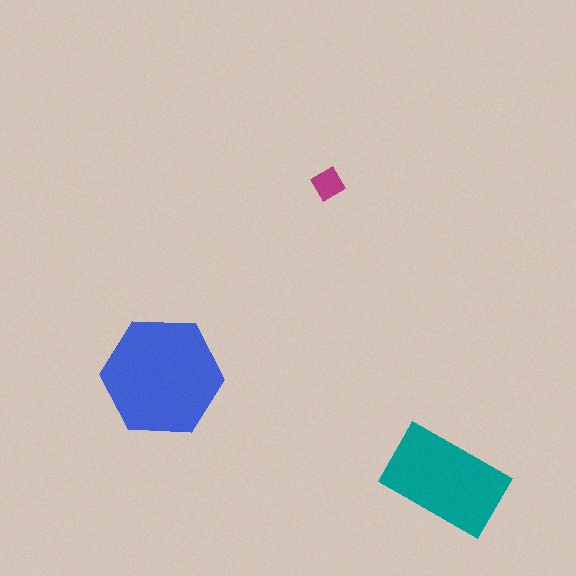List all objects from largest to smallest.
The blue hexagon, the teal rectangle, the magenta diamond.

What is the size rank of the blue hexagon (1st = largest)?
1st.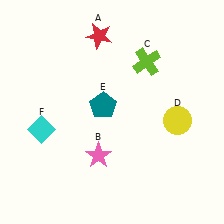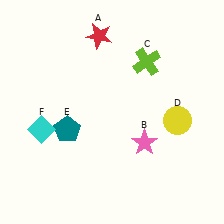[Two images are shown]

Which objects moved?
The objects that moved are: the pink star (B), the teal pentagon (E).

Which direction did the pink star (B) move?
The pink star (B) moved right.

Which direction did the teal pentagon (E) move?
The teal pentagon (E) moved left.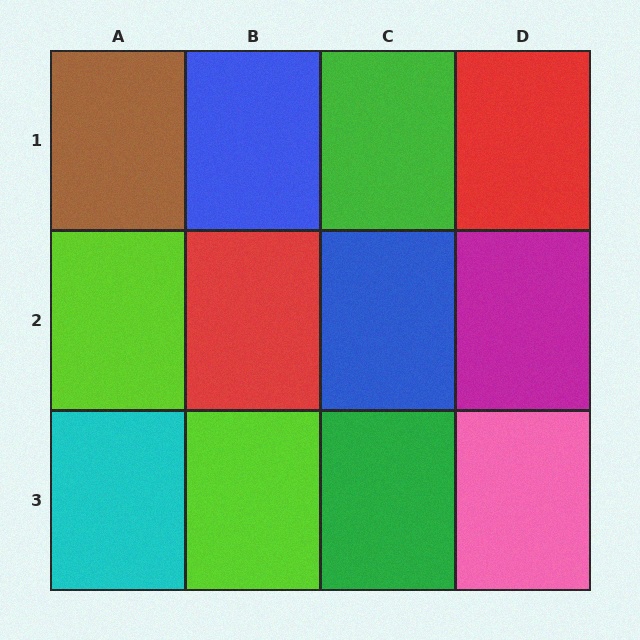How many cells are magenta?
1 cell is magenta.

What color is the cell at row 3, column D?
Pink.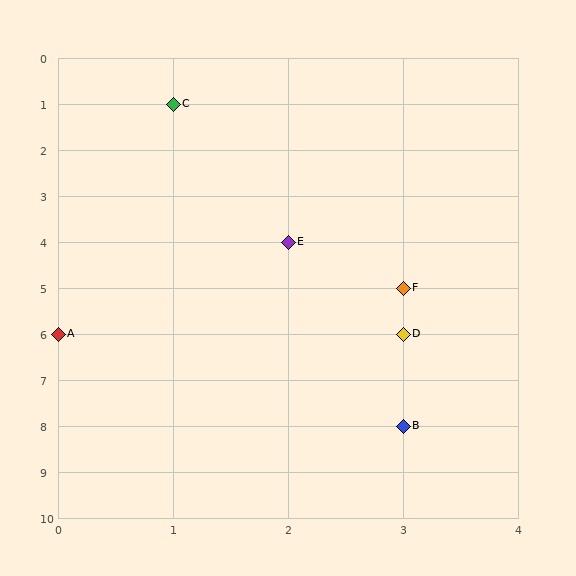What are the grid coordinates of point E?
Point E is at grid coordinates (2, 4).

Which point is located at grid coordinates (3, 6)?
Point D is at (3, 6).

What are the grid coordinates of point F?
Point F is at grid coordinates (3, 5).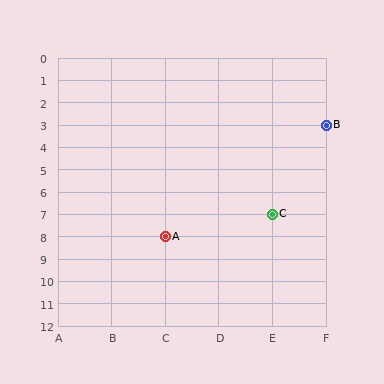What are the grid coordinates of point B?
Point B is at grid coordinates (F, 3).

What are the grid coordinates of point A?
Point A is at grid coordinates (C, 8).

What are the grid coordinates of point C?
Point C is at grid coordinates (E, 7).